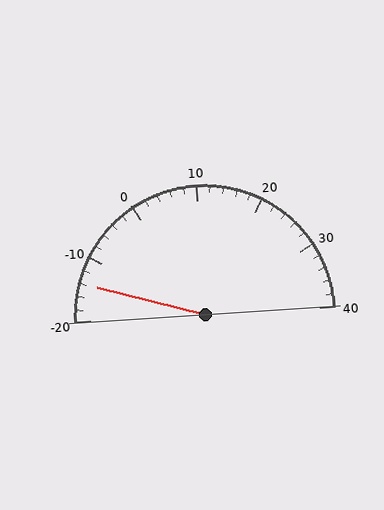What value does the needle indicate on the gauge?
The needle indicates approximately -14.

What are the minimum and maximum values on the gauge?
The gauge ranges from -20 to 40.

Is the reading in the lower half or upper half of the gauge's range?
The reading is in the lower half of the range (-20 to 40).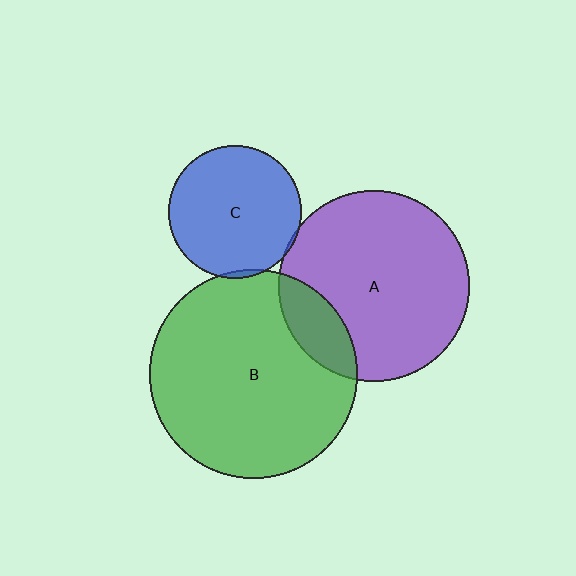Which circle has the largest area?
Circle B (green).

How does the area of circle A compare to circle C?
Approximately 2.1 times.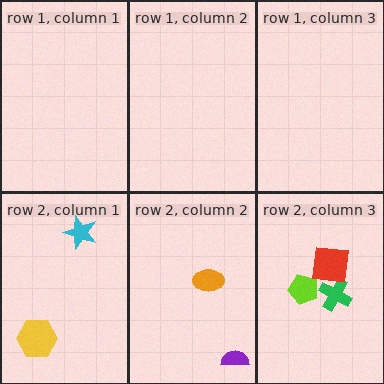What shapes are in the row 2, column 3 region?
The green cross, the lime pentagon, the red square.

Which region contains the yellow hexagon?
The row 2, column 1 region.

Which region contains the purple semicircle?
The row 2, column 2 region.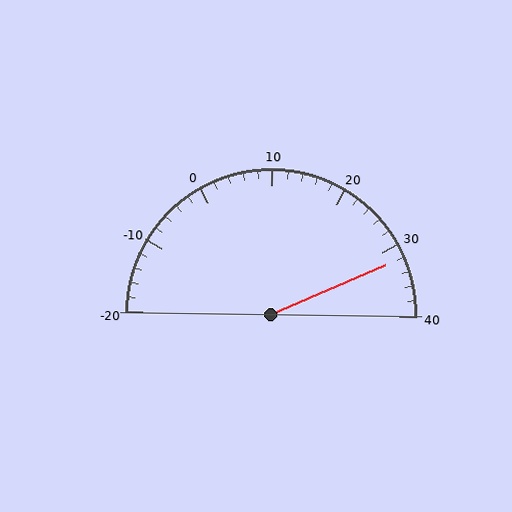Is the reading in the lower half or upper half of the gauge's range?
The reading is in the upper half of the range (-20 to 40).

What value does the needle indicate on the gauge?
The needle indicates approximately 32.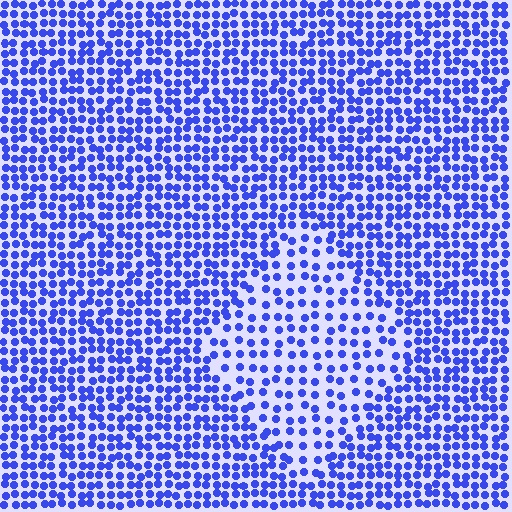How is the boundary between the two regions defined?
The boundary is defined by a change in element density (approximately 1.8x ratio). All elements are the same color, size, and shape.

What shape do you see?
I see a diamond.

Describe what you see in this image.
The image contains small blue elements arranged at two different densities. A diamond-shaped region is visible where the elements are less densely packed than the surrounding area.